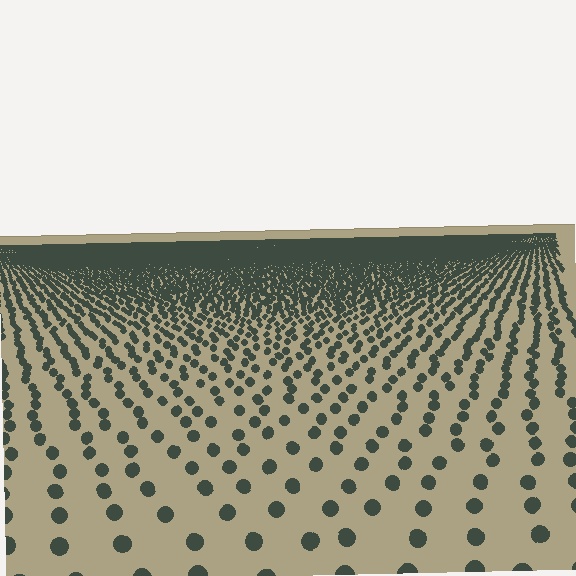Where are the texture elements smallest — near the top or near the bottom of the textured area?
Near the top.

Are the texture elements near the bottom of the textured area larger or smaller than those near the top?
Larger. Near the bottom, elements are closer to the viewer and appear at a bigger on-screen size.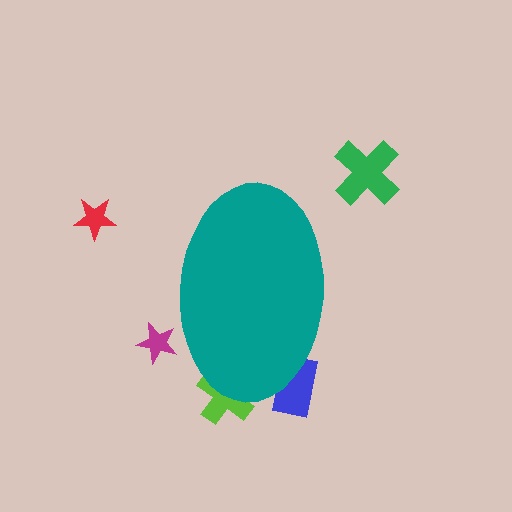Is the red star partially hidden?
No, the red star is fully visible.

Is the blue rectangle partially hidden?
Yes, the blue rectangle is partially hidden behind the teal ellipse.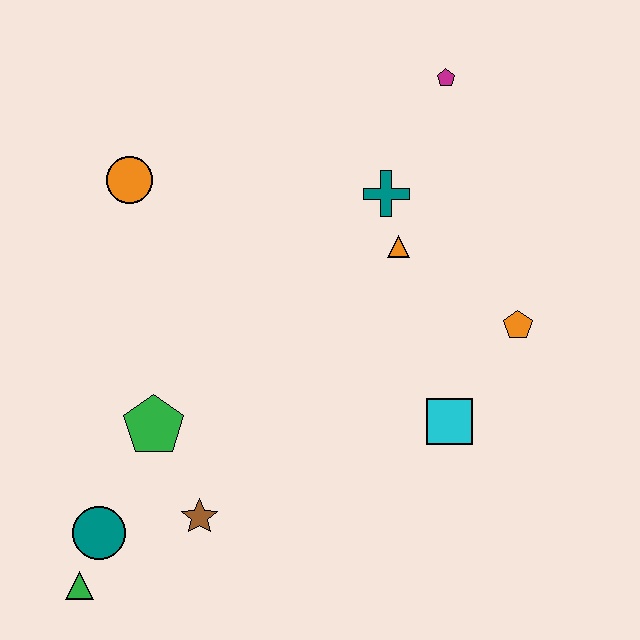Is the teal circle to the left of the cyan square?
Yes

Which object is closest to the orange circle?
The green pentagon is closest to the orange circle.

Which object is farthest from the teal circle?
The magenta pentagon is farthest from the teal circle.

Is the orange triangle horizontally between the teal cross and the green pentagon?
No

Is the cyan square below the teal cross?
Yes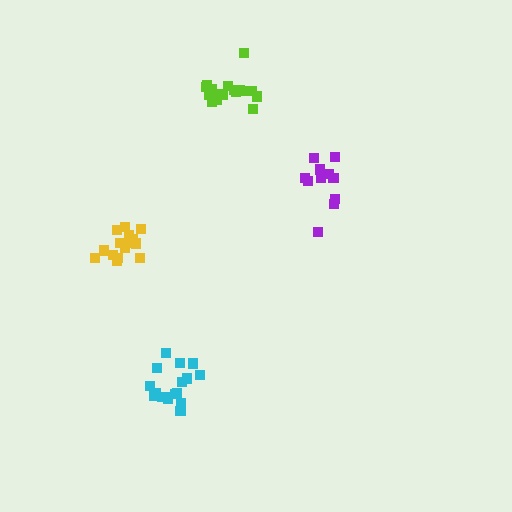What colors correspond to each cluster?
The clusters are colored: purple, cyan, lime, yellow.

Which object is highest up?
The lime cluster is topmost.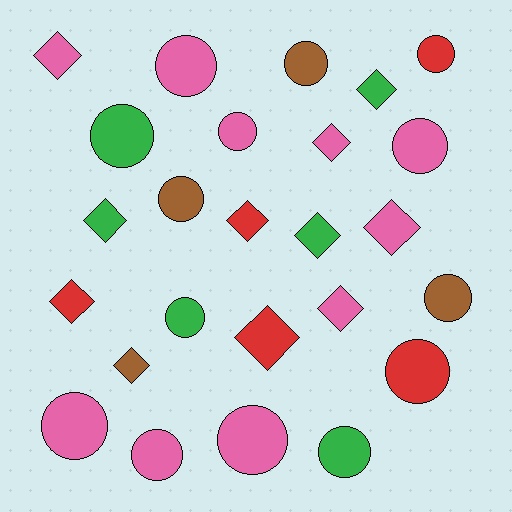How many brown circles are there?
There are 3 brown circles.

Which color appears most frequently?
Pink, with 10 objects.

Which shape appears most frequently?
Circle, with 14 objects.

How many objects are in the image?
There are 25 objects.